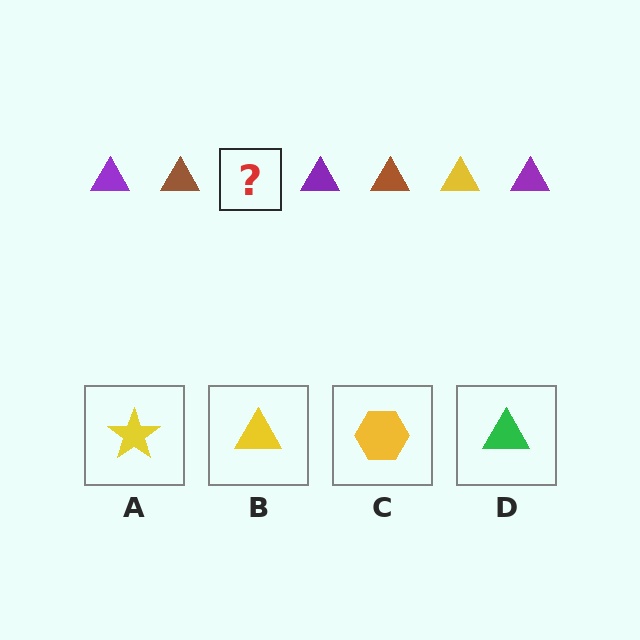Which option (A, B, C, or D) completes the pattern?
B.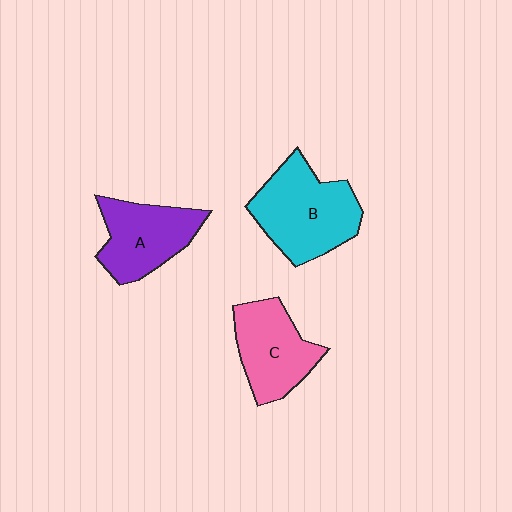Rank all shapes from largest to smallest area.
From largest to smallest: B (cyan), A (purple), C (pink).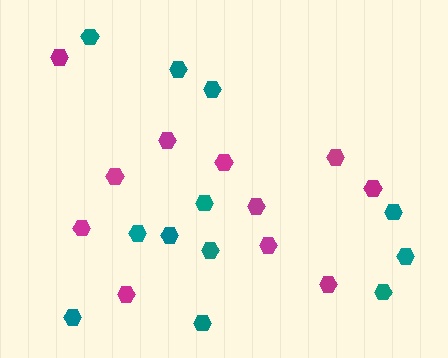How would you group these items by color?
There are 2 groups: one group of magenta hexagons (11) and one group of teal hexagons (12).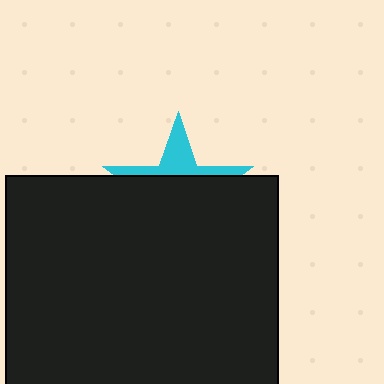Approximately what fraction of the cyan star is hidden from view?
Roughly 67% of the cyan star is hidden behind the black square.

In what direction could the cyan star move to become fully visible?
The cyan star could move up. That would shift it out from behind the black square entirely.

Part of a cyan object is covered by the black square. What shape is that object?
It is a star.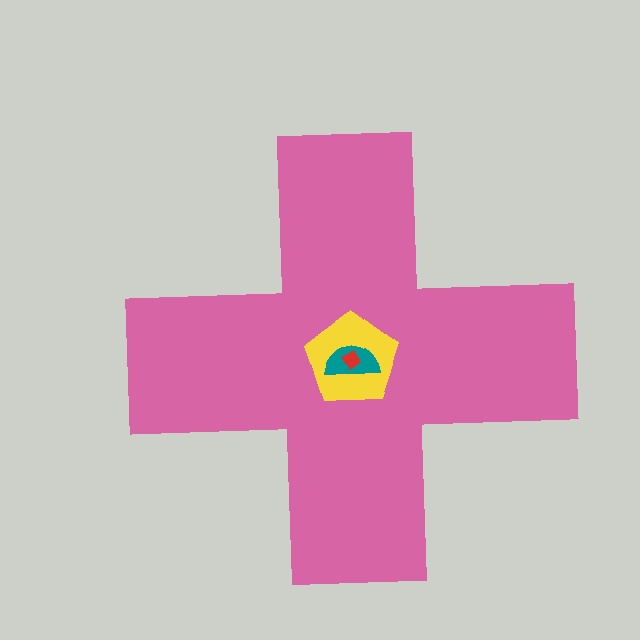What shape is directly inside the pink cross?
The yellow pentagon.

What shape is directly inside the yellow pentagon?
The teal semicircle.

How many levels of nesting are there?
4.